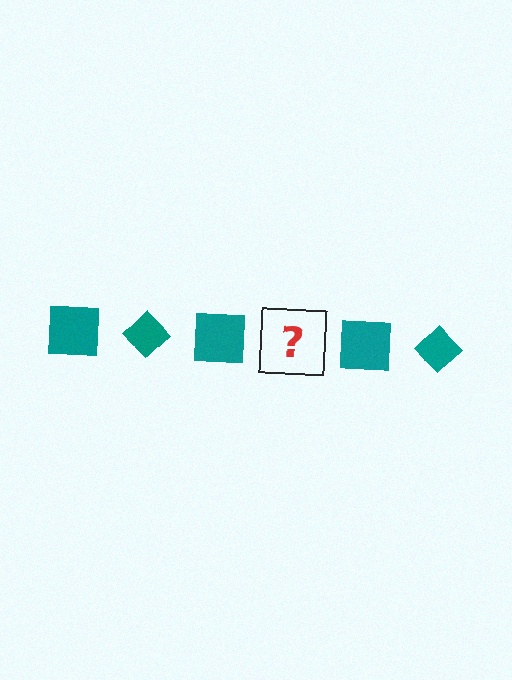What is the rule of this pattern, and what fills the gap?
The rule is that the pattern cycles through square, diamond shapes in teal. The gap should be filled with a teal diamond.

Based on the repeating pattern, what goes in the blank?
The blank should be a teal diamond.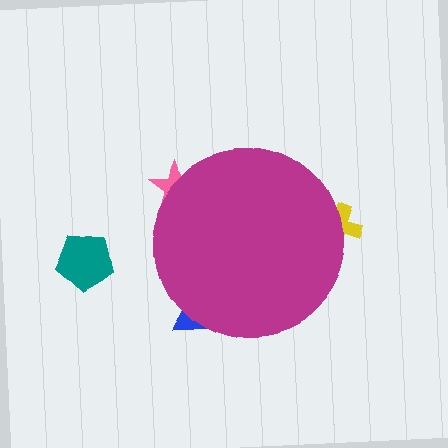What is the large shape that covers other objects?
A magenta circle.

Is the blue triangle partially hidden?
Yes, the blue triangle is partially hidden behind the magenta circle.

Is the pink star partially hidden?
Yes, the pink star is partially hidden behind the magenta circle.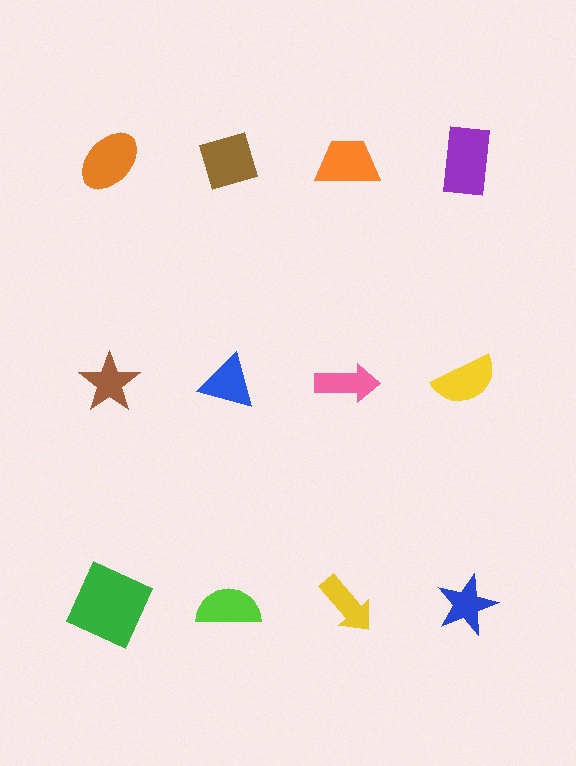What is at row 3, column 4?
A blue star.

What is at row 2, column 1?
A brown star.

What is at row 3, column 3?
A yellow arrow.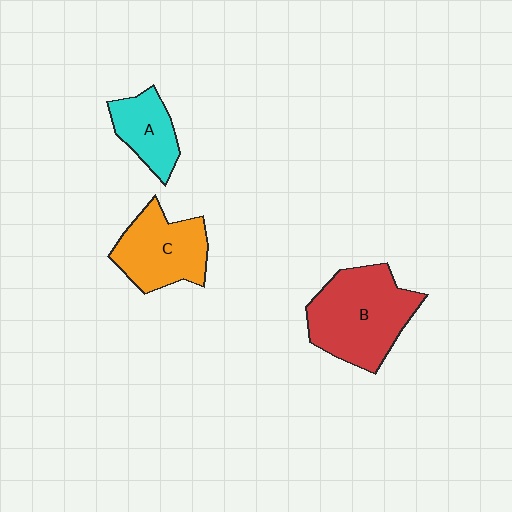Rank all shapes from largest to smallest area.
From largest to smallest: B (red), C (orange), A (cyan).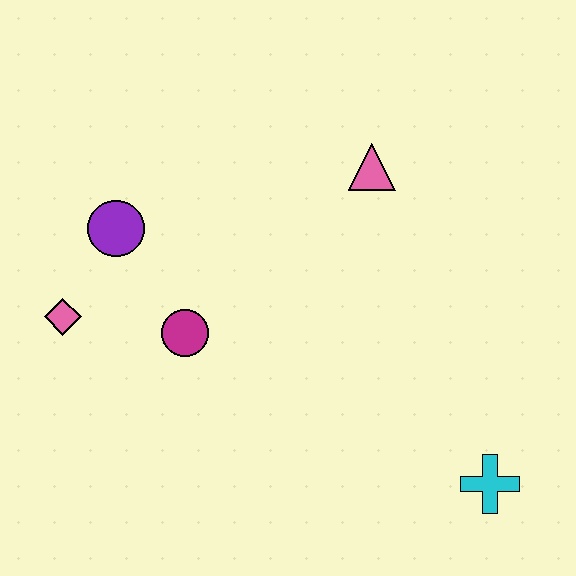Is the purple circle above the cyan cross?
Yes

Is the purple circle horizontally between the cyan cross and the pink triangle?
No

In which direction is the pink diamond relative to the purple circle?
The pink diamond is below the purple circle.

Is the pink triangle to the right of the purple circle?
Yes